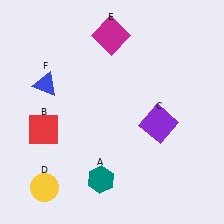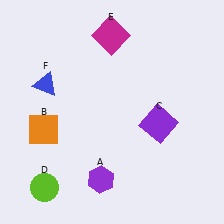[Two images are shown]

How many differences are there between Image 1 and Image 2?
There are 3 differences between the two images.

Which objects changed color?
A changed from teal to purple. B changed from red to orange. D changed from yellow to lime.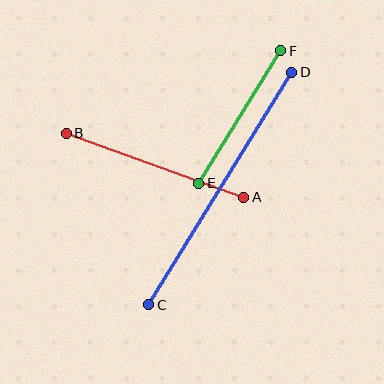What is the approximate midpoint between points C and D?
The midpoint is at approximately (220, 188) pixels.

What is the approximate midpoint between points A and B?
The midpoint is at approximately (155, 165) pixels.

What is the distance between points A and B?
The distance is approximately 189 pixels.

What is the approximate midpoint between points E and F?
The midpoint is at approximately (240, 117) pixels.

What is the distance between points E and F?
The distance is approximately 156 pixels.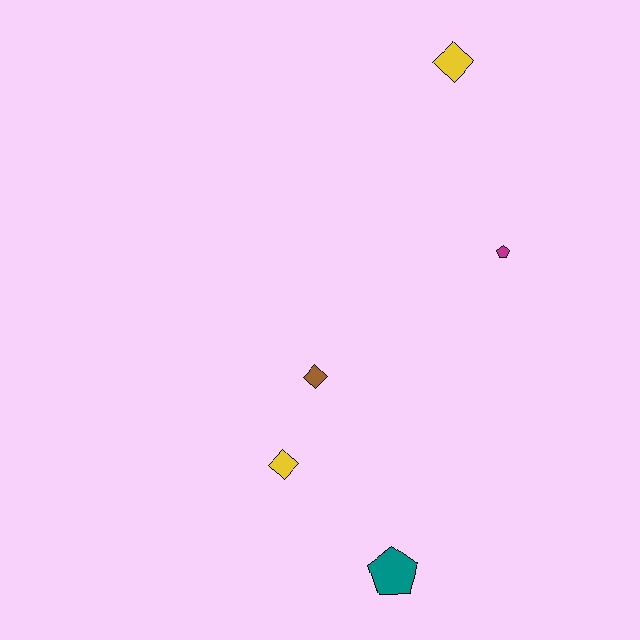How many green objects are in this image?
There are no green objects.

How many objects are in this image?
There are 5 objects.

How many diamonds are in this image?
There are 3 diamonds.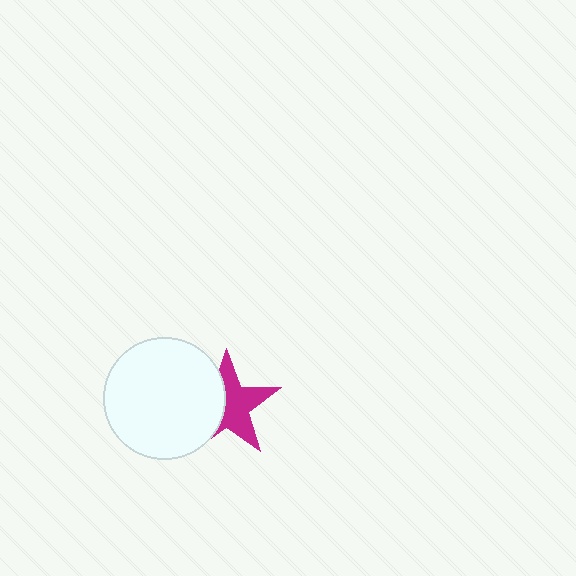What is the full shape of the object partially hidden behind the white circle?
The partially hidden object is a magenta star.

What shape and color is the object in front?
The object in front is a white circle.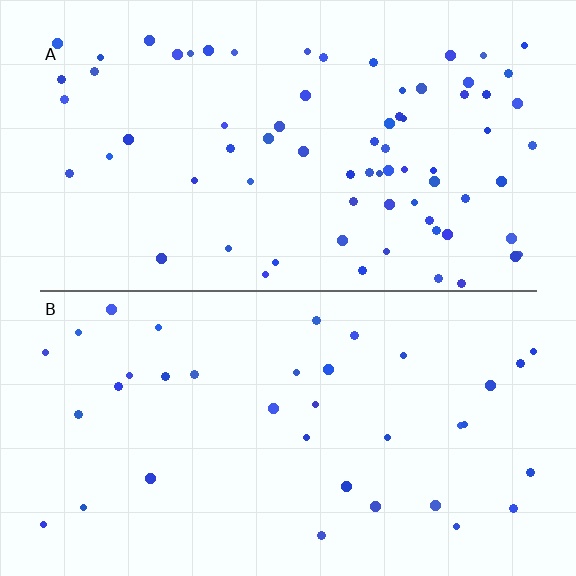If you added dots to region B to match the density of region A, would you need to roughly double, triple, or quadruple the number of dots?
Approximately double.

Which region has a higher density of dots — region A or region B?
A (the top).